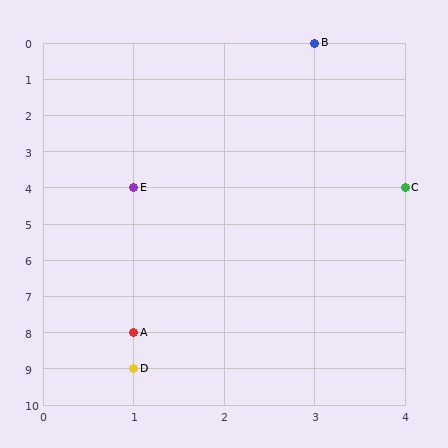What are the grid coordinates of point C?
Point C is at grid coordinates (4, 4).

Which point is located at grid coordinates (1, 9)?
Point D is at (1, 9).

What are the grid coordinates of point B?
Point B is at grid coordinates (3, 0).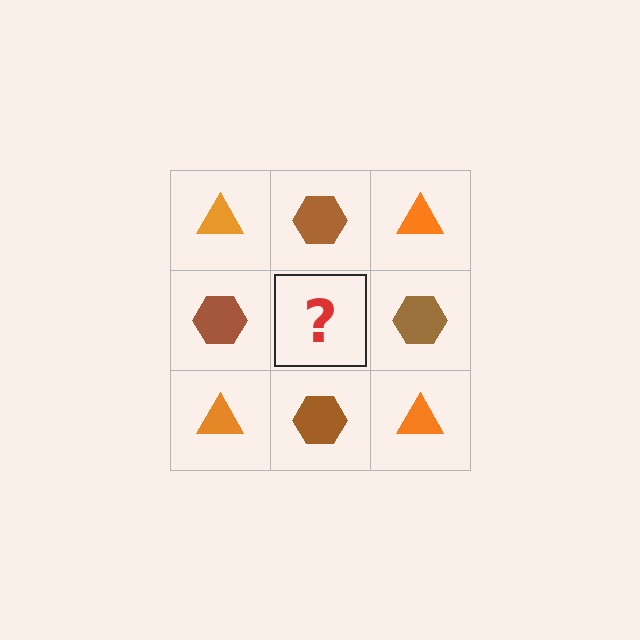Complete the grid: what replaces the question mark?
The question mark should be replaced with an orange triangle.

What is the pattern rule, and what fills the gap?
The rule is that it alternates orange triangle and brown hexagon in a checkerboard pattern. The gap should be filled with an orange triangle.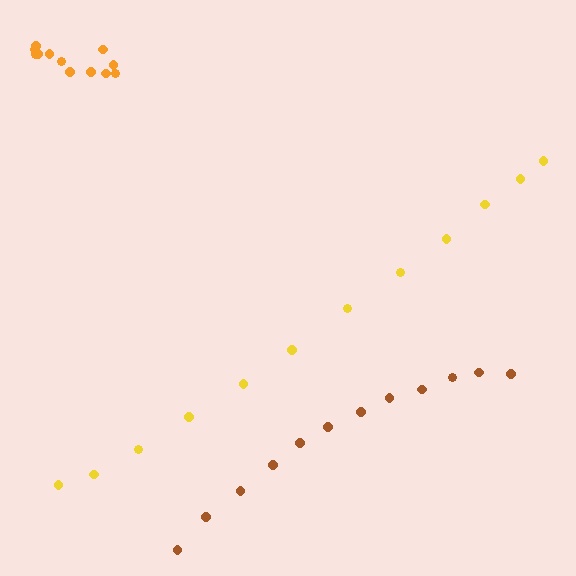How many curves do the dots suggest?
There are 3 distinct paths.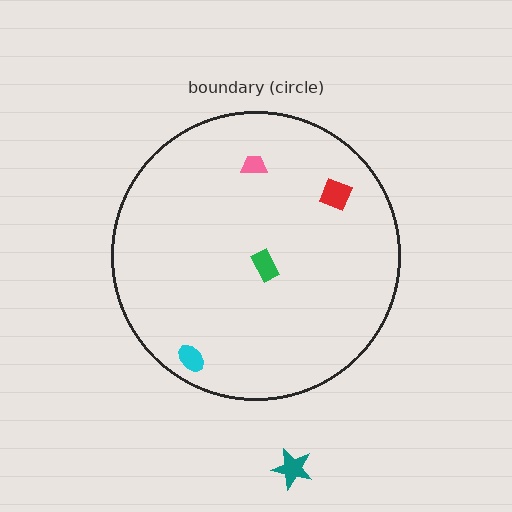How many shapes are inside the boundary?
4 inside, 1 outside.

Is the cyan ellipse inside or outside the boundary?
Inside.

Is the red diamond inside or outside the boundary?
Inside.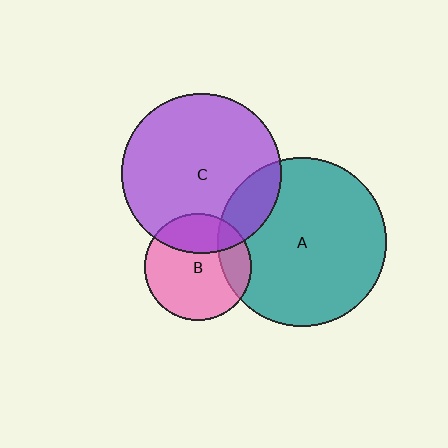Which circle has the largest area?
Circle A (teal).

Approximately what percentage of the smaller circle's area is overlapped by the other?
Approximately 20%.